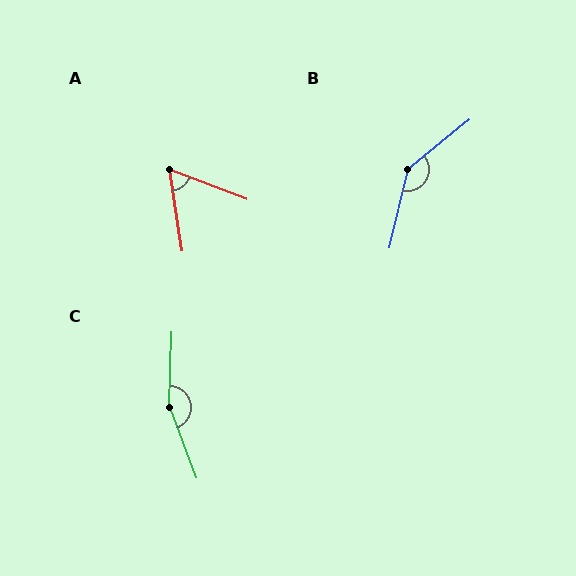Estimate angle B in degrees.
Approximately 142 degrees.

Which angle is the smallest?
A, at approximately 61 degrees.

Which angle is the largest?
C, at approximately 157 degrees.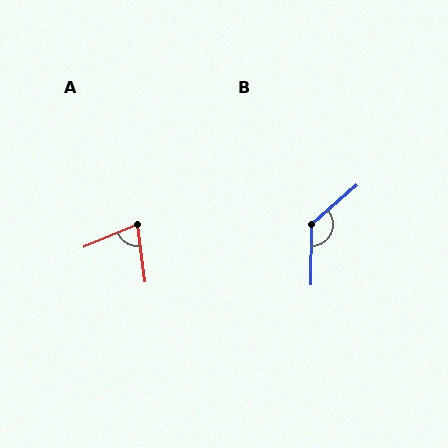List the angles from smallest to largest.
A (74°), B (132°).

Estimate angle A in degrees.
Approximately 74 degrees.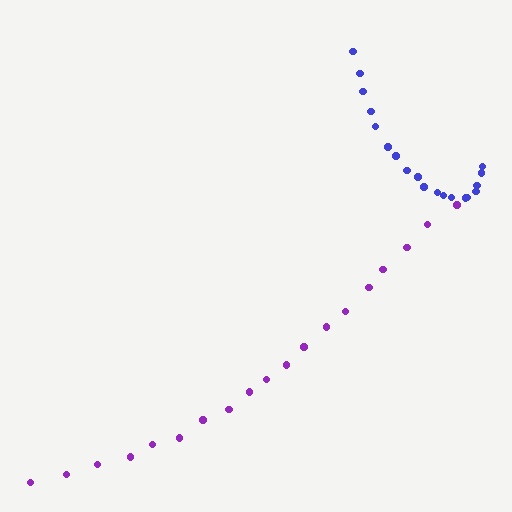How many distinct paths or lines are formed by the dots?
There are 2 distinct paths.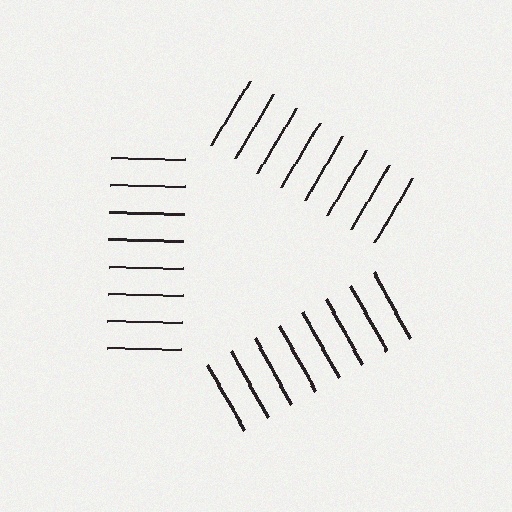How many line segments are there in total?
24 — 8 along each of the 3 edges.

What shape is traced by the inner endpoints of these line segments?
An illusory triangle — the line segments terminate on its edges but no continuous stroke is drawn.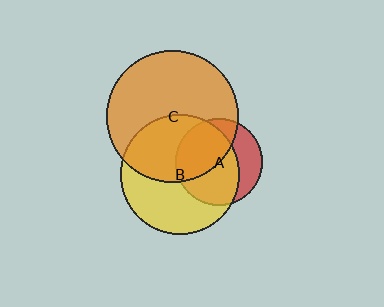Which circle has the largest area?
Circle C (orange).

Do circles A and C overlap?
Yes.